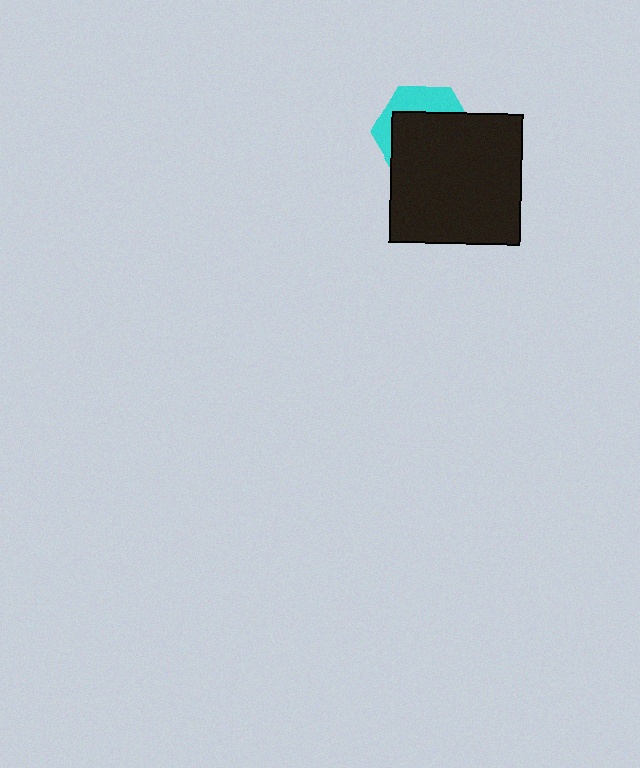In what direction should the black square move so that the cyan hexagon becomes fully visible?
The black square should move down. That is the shortest direction to clear the overlap and leave the cyan hexagon fully visible.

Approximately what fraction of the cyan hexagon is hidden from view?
Roughly 67% of the cyan hexagon is hidden behind the black square.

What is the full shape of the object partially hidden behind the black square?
The partially hidden object is a cyan hexagon.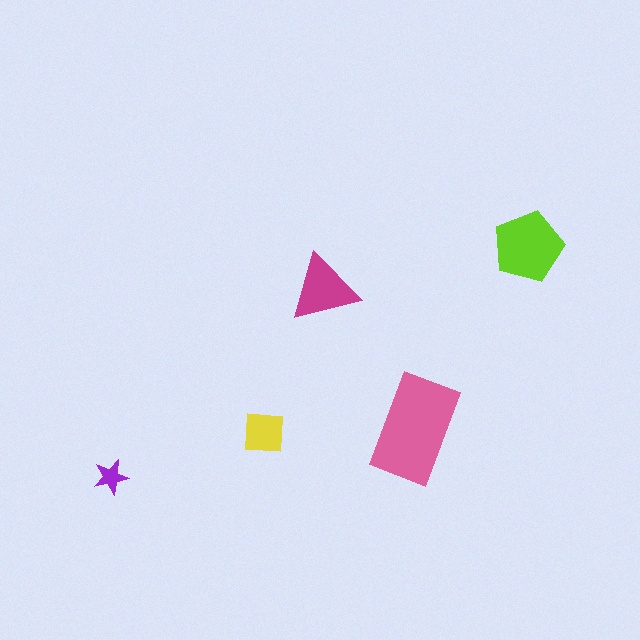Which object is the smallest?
The purple star.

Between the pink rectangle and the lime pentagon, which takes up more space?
The pink rectangle.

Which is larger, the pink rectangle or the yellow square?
The pink rectangle.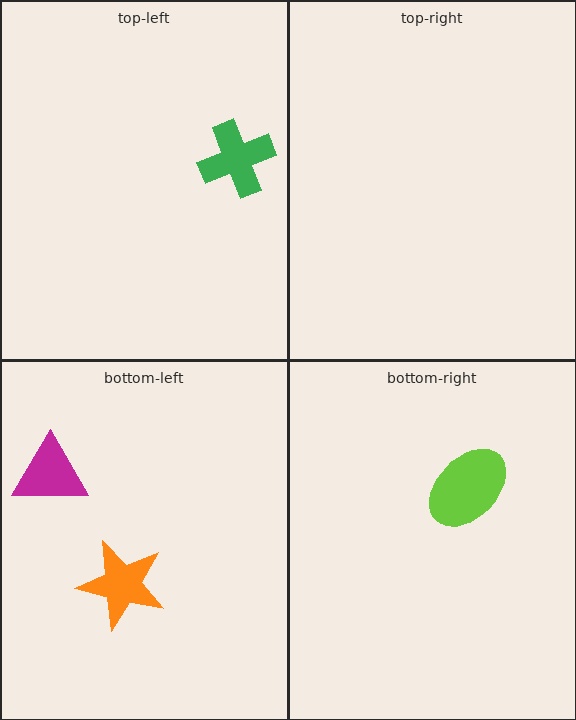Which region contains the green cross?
The top-left region.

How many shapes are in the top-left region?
1.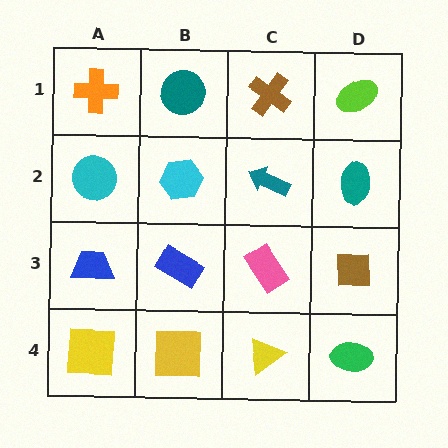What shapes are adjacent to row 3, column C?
A teal arrow (row 2, column C), a yellow triangle (row 4, column C), a blue rectangle (row 3, column B), a brown square (row 3, column D).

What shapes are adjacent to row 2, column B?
A teal circle (row 1, column B), a blue rectangle (row 3, column B), a cyan circle (row 2, column A), a teal arrow (row 2, column C).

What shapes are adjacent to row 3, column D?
A teal ellipse (row 2, column D), a green ellipse (row 4, column D), a pink rectangle (row 3, column C).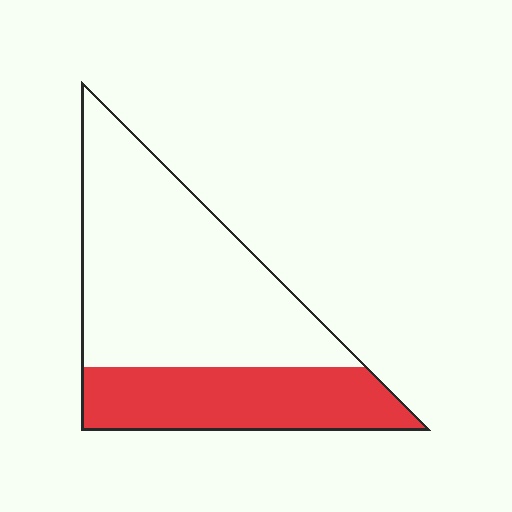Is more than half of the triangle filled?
No.